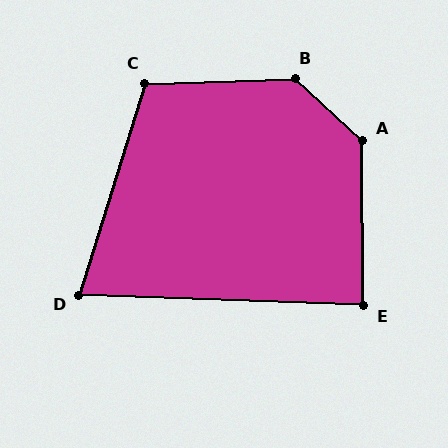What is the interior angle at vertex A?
Approximately 133 degrees (obtuse).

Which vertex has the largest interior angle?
B, at approximately 136 degrees.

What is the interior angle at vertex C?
Approximately 109 degrees (obtuse).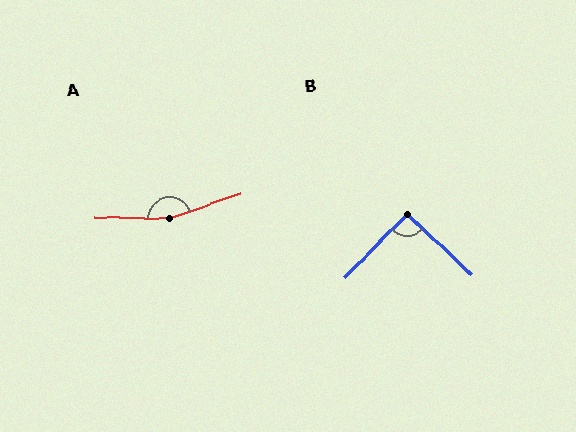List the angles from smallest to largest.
B (91°), A (160°).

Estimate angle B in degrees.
Approximately 91 degrees.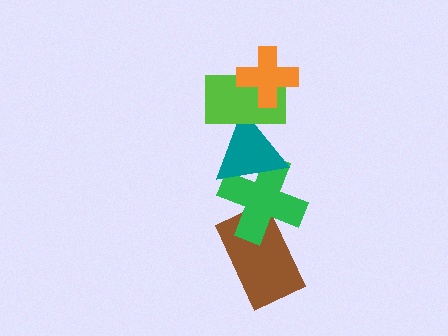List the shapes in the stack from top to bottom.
From top to bottom: the orange cross, the lime rectangle, the teal triangle, the green cross, the brown rectangle.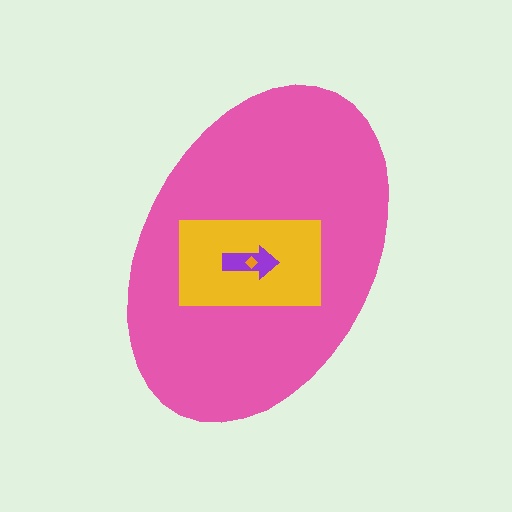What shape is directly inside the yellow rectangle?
The purple arrow.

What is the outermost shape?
The pink ellipse.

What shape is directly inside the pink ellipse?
The yellow rectangle.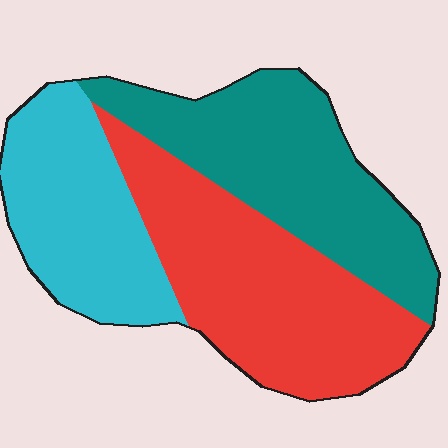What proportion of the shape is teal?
Teal takes up about one third (1/3) of the shape.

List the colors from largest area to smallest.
From largest to smallest: red, teal, cyan.